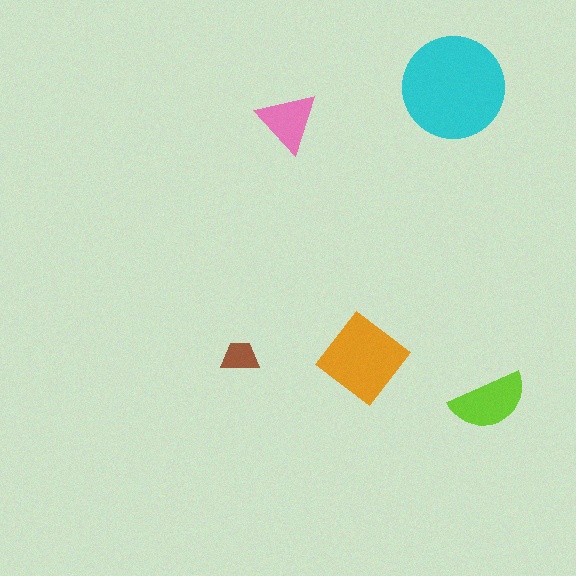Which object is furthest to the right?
The lime semicircle is rightmost.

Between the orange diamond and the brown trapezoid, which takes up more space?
The orange diamond.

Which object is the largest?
The cyan circle.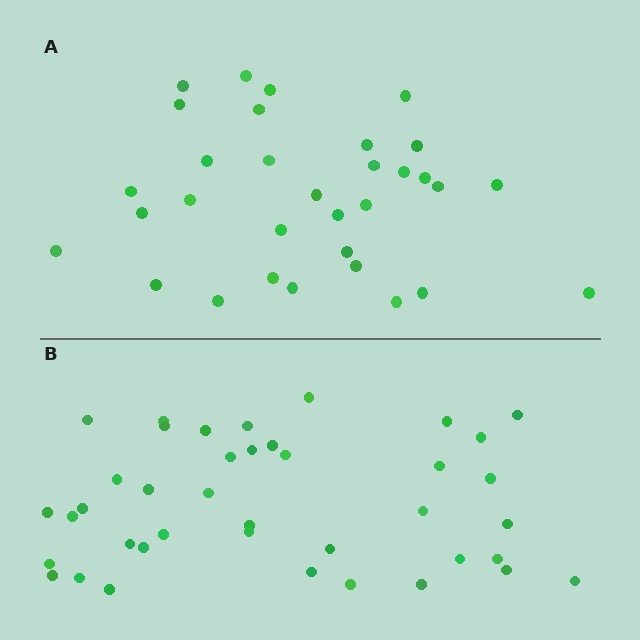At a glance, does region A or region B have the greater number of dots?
Region B (the bottom region) has more dots.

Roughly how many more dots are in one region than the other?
Region B has roughly 8 or so more dots than region A.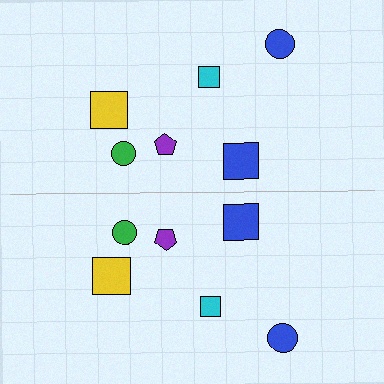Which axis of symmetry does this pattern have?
The pattern has a horizontal axis of symmetry running through the center of the image.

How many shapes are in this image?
There are 12 shapes in this image.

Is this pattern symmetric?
Yes, this pattern has bilateral (reflection) symmetry.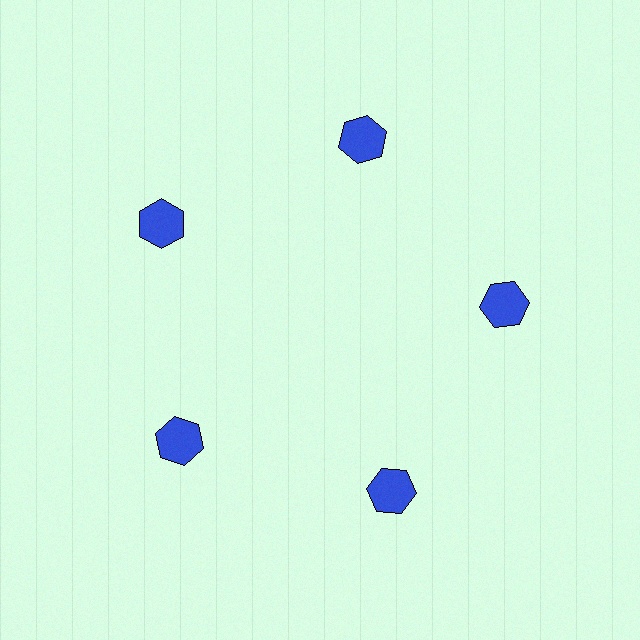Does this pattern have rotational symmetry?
Yes, this pattern has 5-fold rotational symmetry. It looks the same after rotating 72 degrees around the center.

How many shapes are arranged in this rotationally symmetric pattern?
There are 5 shapes, arranged in 5 groups of 1.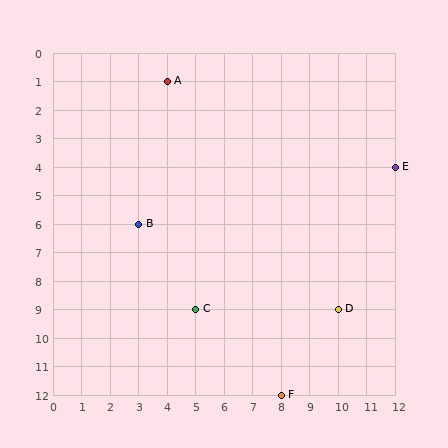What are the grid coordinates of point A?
Point A is at grid coordinates (4, 1).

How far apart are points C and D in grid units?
Points C and D are 5 columns apart.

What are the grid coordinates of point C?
Point C is at grid coordinates (5, 9).